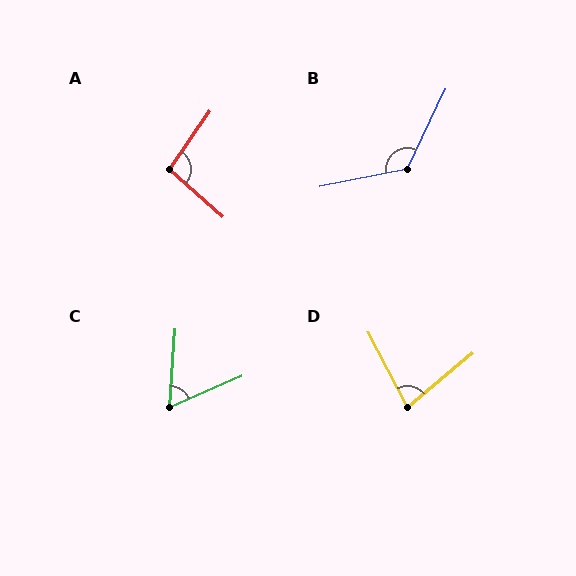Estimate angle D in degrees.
Approximately 78 degrees.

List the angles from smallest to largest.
C (63°), D (78°), A (97°), B (127°).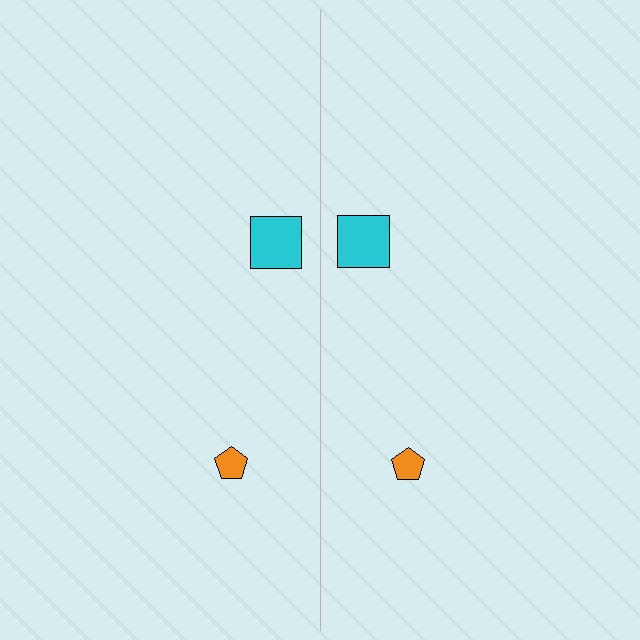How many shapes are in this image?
There are 4 shapes in this image.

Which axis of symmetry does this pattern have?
The pattern has a vertical axis of symmetry running through the center of the image.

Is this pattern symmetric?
Yes, this pattern has bilateral (reflection) symmetry.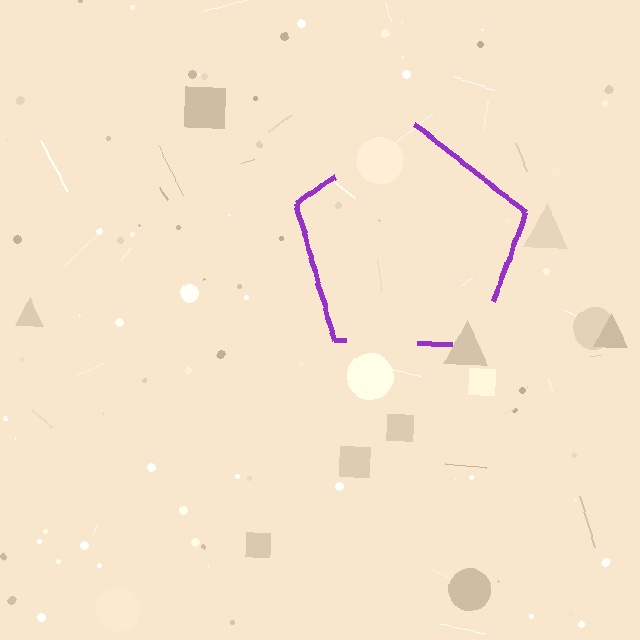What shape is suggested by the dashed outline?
The dashed outline suggests a pentagon.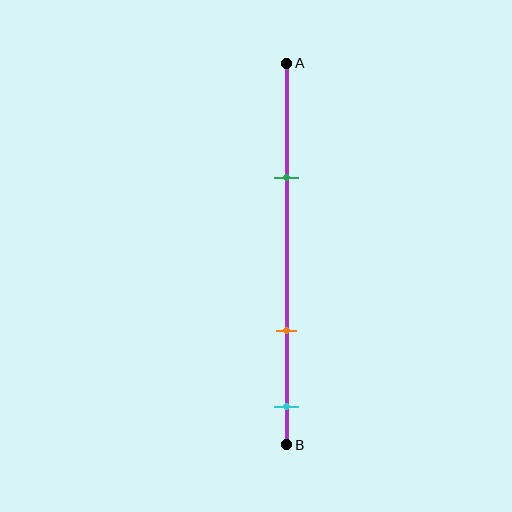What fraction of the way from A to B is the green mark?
The green mark is approximately 30% (0.3) of the way from A to B.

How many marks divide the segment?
There are 3 marks dividing the segment.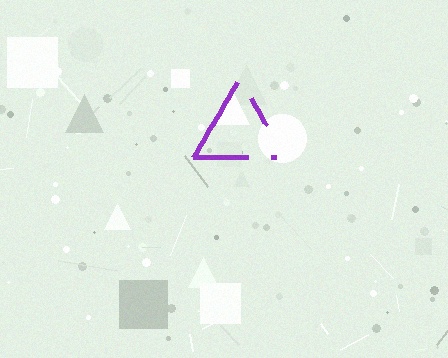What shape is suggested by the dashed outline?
The dashed outline suggests a triangle.